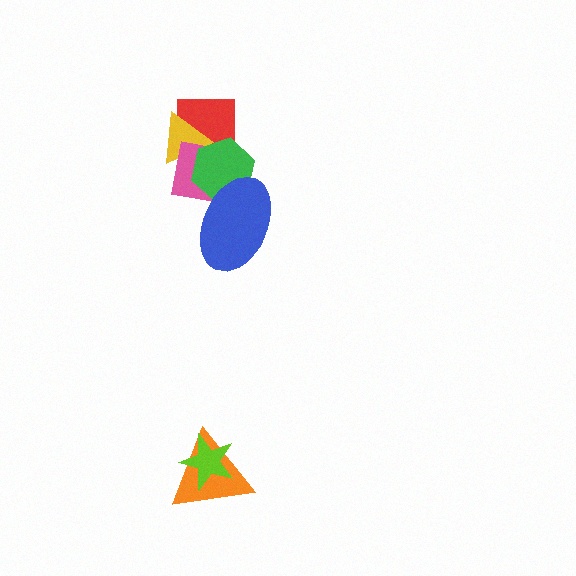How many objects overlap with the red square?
3 objects overlap with the red square.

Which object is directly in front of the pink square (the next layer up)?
The green hexagon is directly in front of the pink square.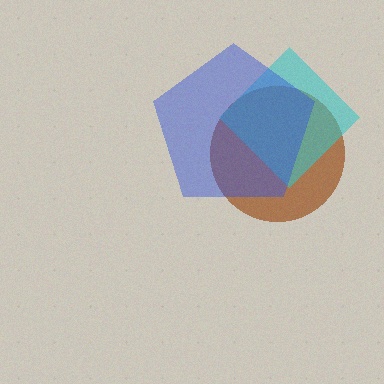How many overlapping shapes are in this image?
There are 3 overlapping shapes in the image.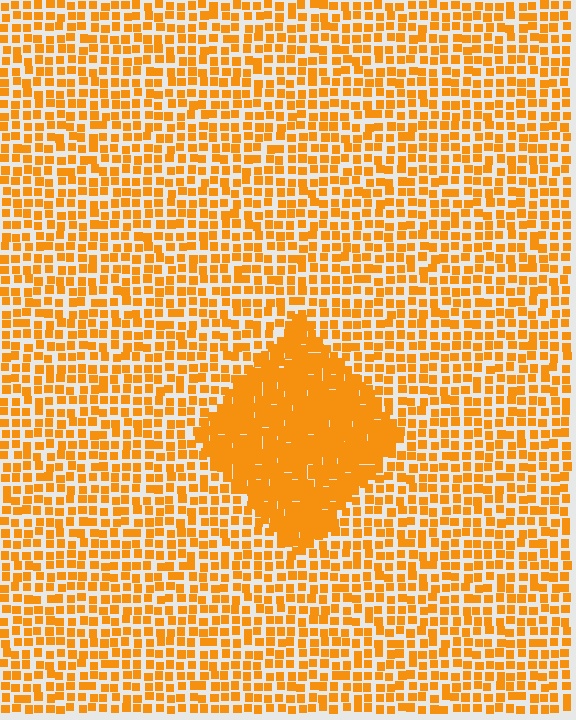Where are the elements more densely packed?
The elements are more densely packed inside the diamond boundary.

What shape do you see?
I see a diamond.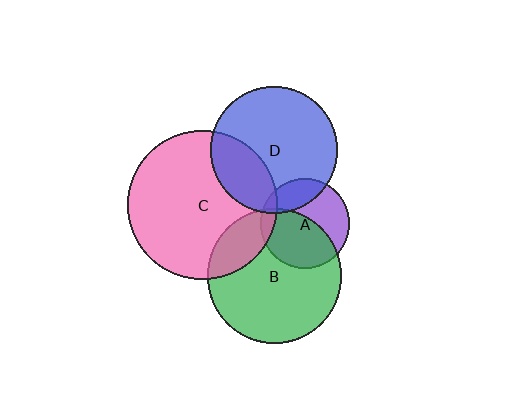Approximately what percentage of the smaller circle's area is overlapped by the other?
Approximately 5%.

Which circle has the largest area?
Circle C (pink).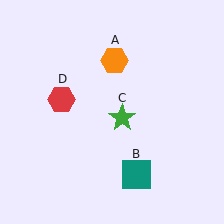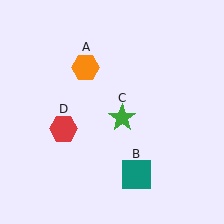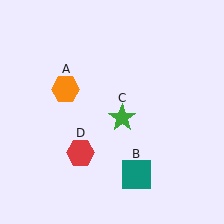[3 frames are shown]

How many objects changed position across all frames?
2 objects changed position: orange hexagon (object A), red hexagon (object D).